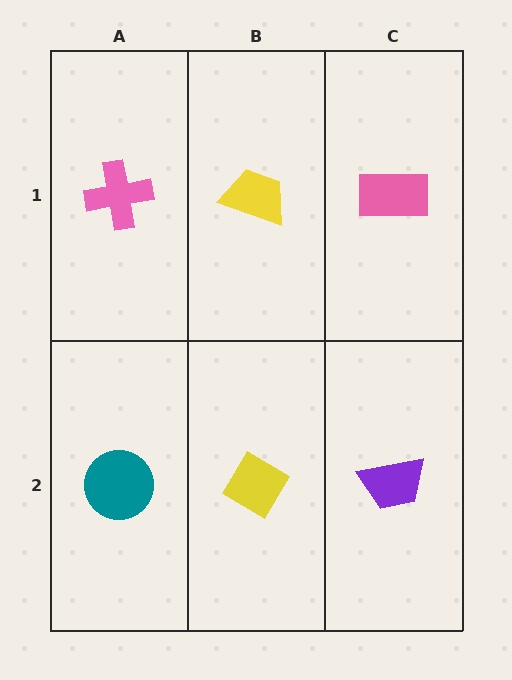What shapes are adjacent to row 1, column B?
A yellow diamond (row 2, column B), a pink cross (row 1, column A), a pink rectangle (row 1, column C).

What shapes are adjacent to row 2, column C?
A pink rectangle (row 1, column C), a yellow diamond (row 2, column B).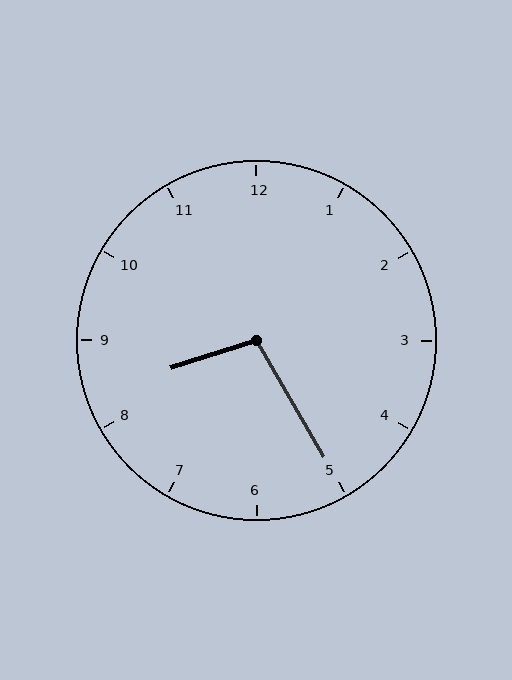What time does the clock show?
8:25.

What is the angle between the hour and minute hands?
Approximately 102 degrees.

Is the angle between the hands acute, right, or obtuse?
It is obtuse.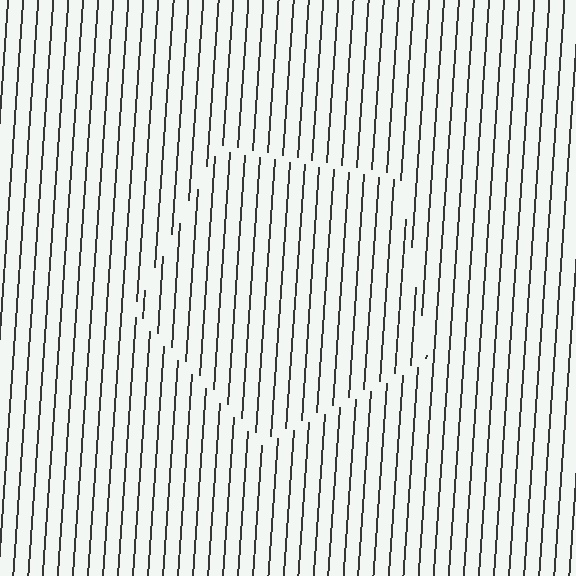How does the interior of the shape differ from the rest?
The interior of the shape contains the same grating, shifted by half a period — the contour is defined by the phase discontinuity where line-ends from the inner and outer gratings abut.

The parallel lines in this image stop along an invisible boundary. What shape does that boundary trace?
An illusory pentagon. The interior of the shape contains the same grating, shifted by half a period — the contour is defined by the phase discontinuity where line-ends from the inner and outer gratings abut.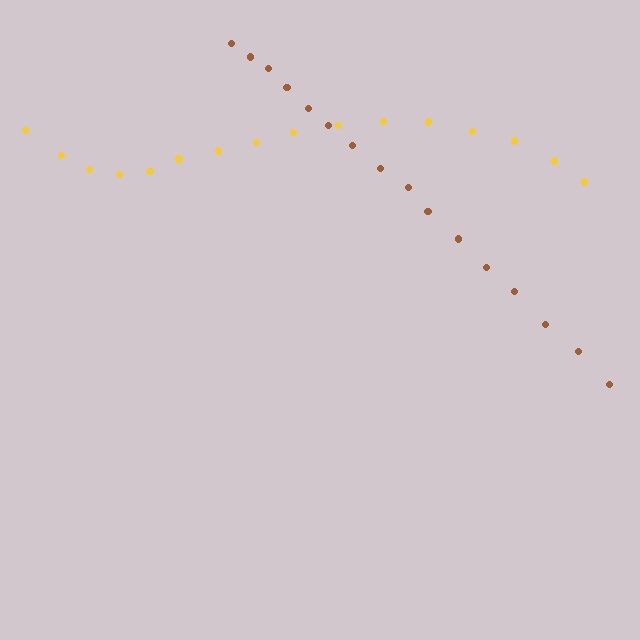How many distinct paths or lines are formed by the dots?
There are 2 distinct paths.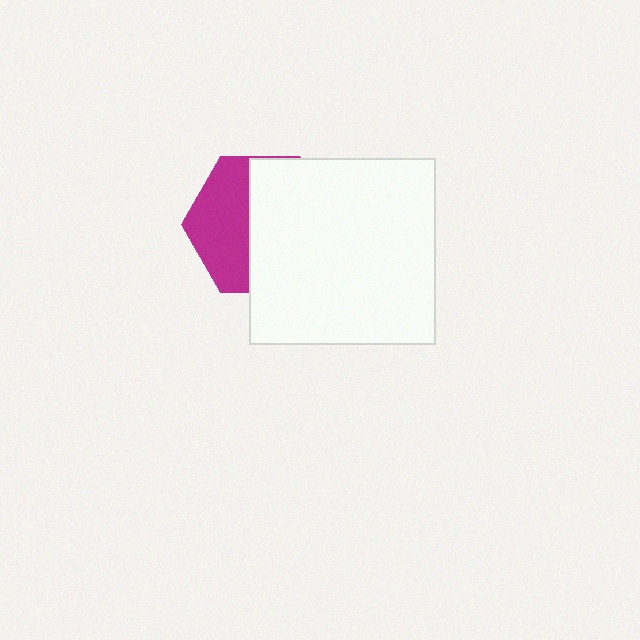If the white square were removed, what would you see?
You would see the complete magenta hexagon.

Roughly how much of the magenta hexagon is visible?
A small part of it is visible (roughly 42%).